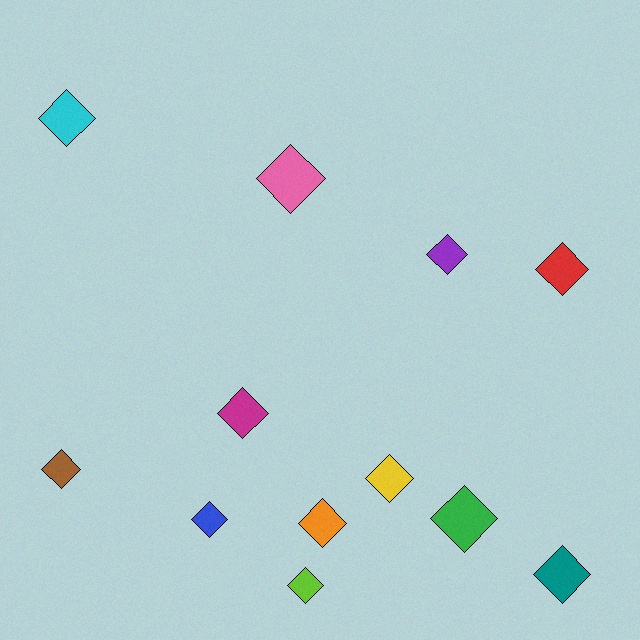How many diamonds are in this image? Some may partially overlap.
There are 12 diamonds.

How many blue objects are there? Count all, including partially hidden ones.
There is 1 blue object.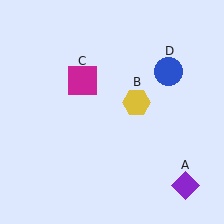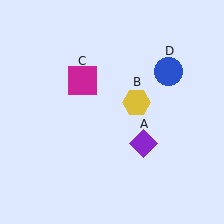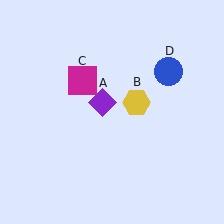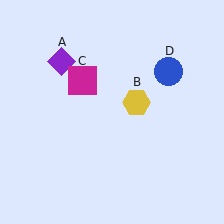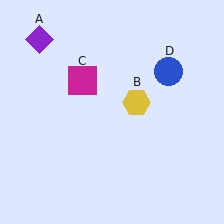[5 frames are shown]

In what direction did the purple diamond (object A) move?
The purple diamond (object A) moved up and to the left.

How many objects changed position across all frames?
1 object changed position: purple diamond (object A).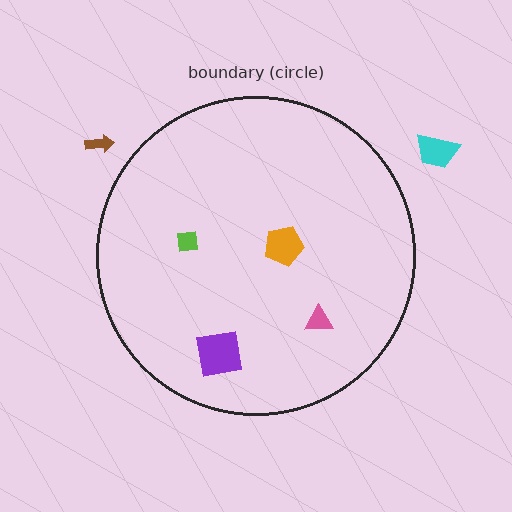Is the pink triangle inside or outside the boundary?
Inside.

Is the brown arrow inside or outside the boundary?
Outside.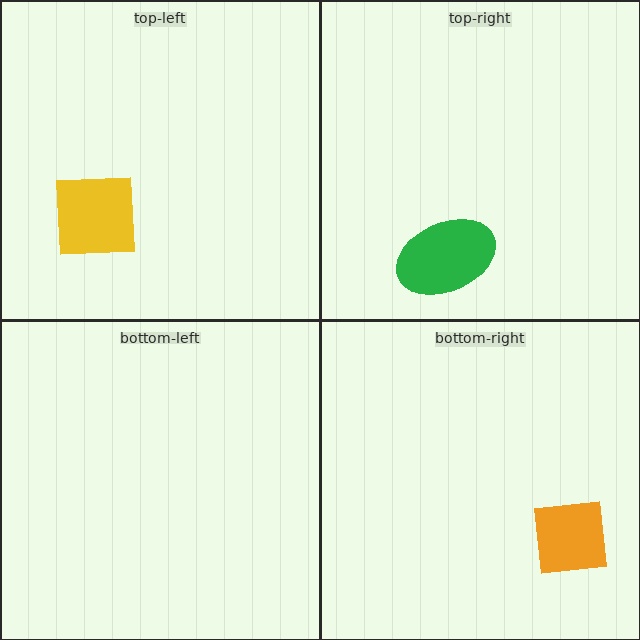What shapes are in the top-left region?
The yellow square.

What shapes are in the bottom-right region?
The orange square.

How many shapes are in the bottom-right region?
1.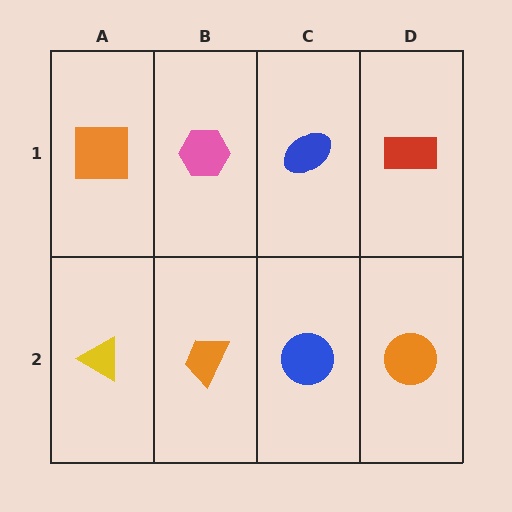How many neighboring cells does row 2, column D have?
2.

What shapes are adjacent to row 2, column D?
A red rectangle (row 1, column D), a blue circle (row 2, column C).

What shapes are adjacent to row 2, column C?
A blue ellipse (row 1, column C), an orange trapezoid (row 2, column B), an orange circle (row 2, column D).